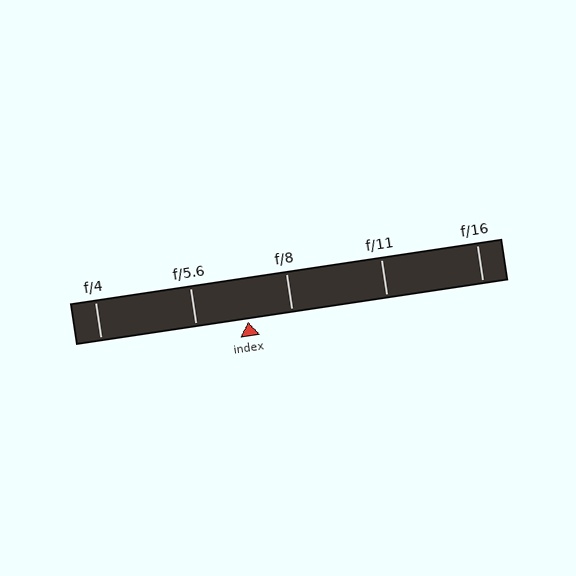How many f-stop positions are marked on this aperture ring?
There are 5 f-stop positions marked.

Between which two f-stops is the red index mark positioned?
The index mark is between f/5.6 and f/8.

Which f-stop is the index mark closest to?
The index mark is closest to f/8.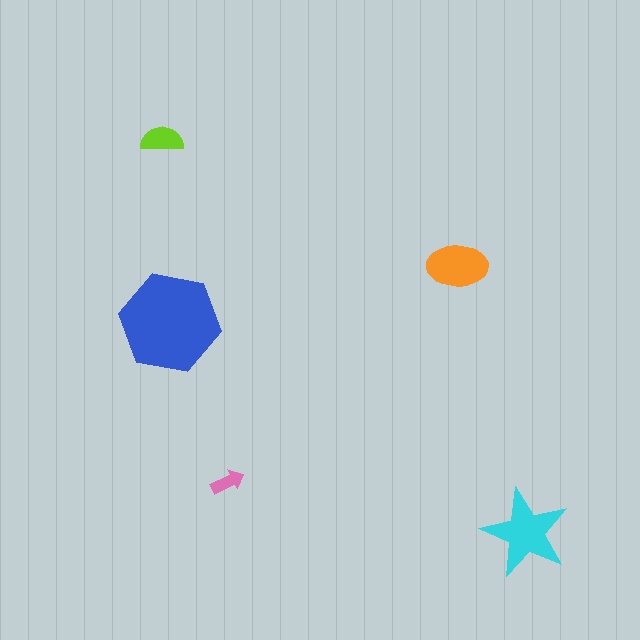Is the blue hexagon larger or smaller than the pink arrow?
Larger.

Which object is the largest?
The blue hexagon.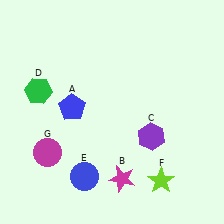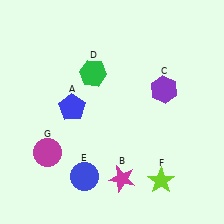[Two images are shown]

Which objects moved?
The objects that moved are: the purple hexagon (C), the green hexagon (D).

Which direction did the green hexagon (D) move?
The green hexagon (D) moved right.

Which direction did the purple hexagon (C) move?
The purple hexagon (C) moved up.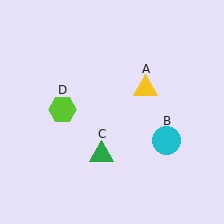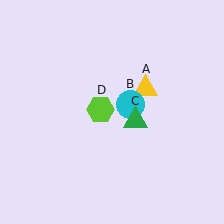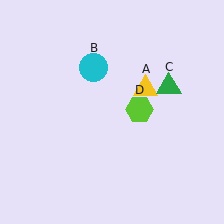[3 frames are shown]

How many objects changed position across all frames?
3 objects changed position: cyan circle (object B), green triangle (object C), lime hexagon (object D).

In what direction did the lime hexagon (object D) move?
The lime hexagon (object D) moved right.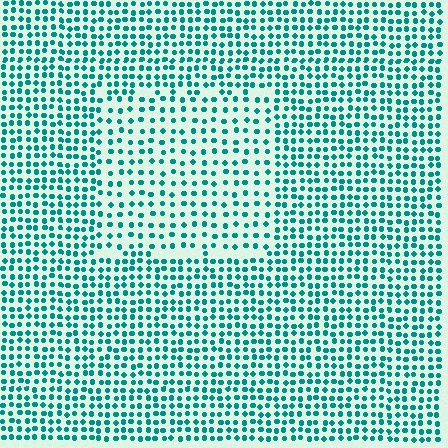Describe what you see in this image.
The image contains small teal elements arranged at two different densities. A rectangle-shaped region is visible where the elements are less densely packed than the surrounding area.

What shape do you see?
I see a rectangle.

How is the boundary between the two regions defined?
The boundary is defined by a change in element density (approximately 1.7x ratio). All elements are the same color, size, and shape.